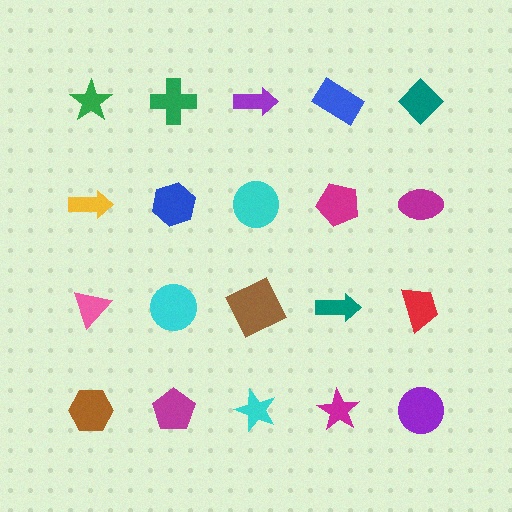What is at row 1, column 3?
A purple arrow.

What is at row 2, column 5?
A magenta ellipse.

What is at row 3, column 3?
A brown square.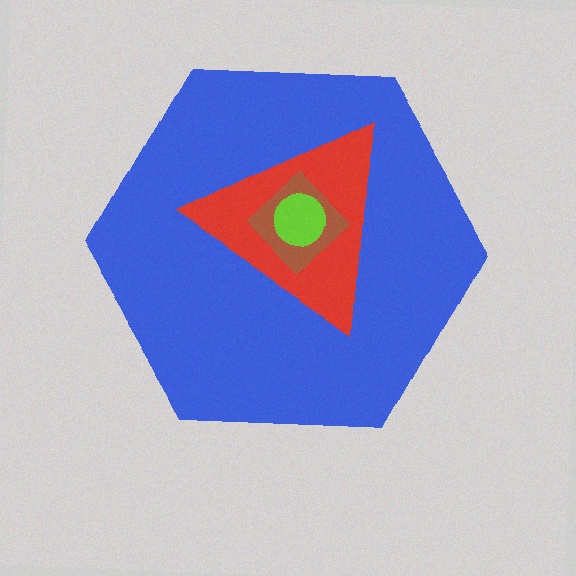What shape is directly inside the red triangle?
The brown diamond.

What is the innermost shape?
The lime circle.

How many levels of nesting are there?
4.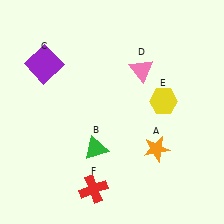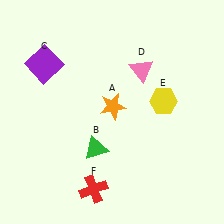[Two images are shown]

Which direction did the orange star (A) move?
The orange star (A) moved left.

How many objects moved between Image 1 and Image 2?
1 object moved between the two images.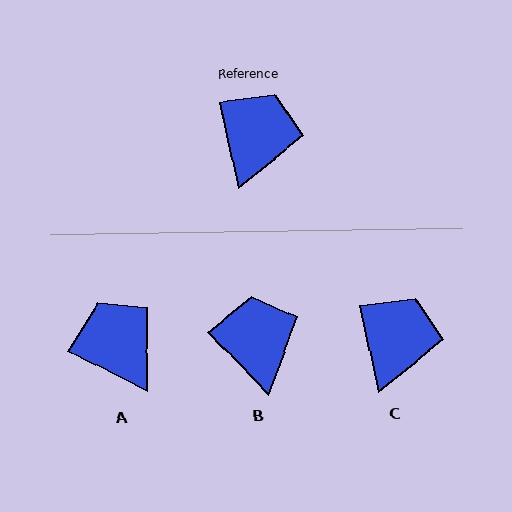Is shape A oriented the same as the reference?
No, it is off by about 51 degrees.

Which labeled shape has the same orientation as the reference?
C.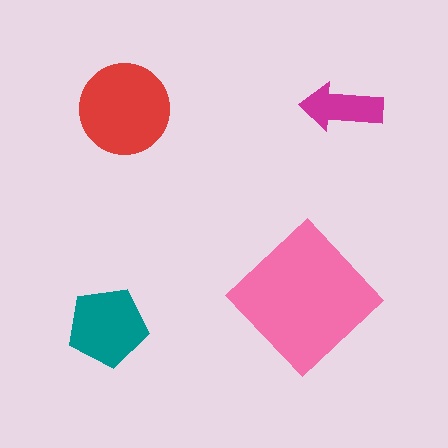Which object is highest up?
The magenta arrow is topmost.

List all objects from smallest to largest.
The magenta arrow, the teal pentagon, the red circle, the pink diamond.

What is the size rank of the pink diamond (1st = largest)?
1st.